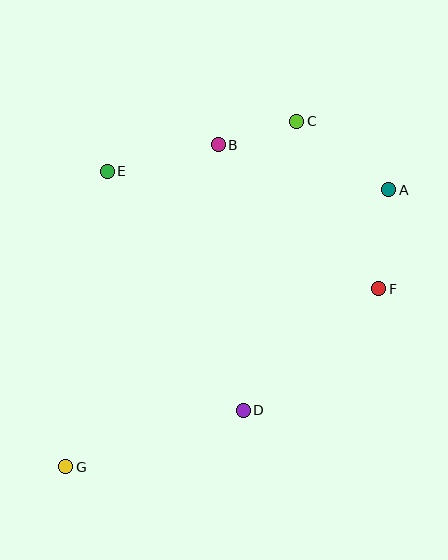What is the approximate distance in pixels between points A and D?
The distance between A and D is approximately 265 pixels.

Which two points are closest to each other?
Points B and C are closest to each other.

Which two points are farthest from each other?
Points A and G are farthest from each other.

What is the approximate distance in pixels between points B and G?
The distance between B and G is approximately 356 pixels.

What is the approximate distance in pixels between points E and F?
The distance between E and F is approximately 296 pixels.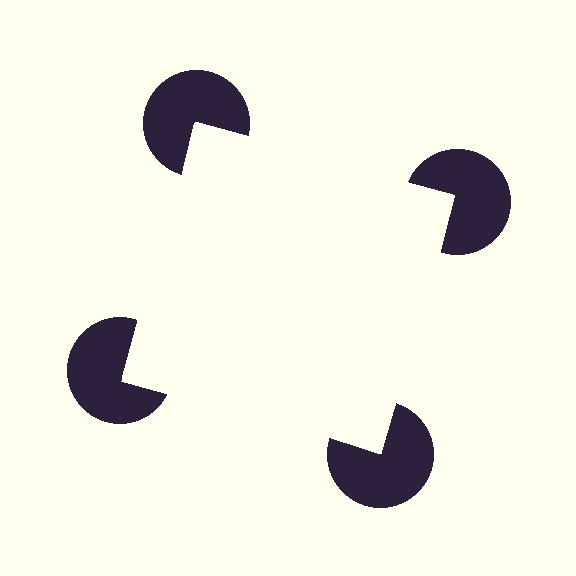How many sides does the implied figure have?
4 sides.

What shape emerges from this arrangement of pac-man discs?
An illusory square — its edges are inferred from the aligned wedge cuts in the pac-man discs, not physically drawn.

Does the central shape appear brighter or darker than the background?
It typically appears slightly brighter than the background, even though no actual brightness change is drawn.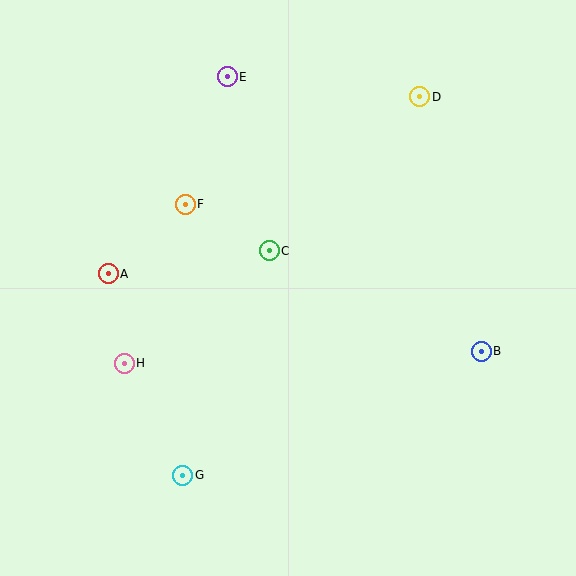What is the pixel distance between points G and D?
The distance between G and D is 446 pixels.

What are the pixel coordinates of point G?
Point G is at (183, 475).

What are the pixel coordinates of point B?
Point B is at (481, 351).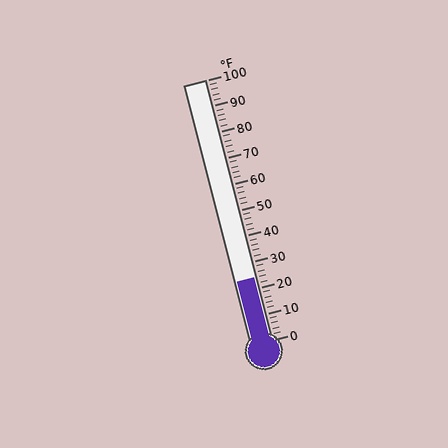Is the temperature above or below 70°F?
The temperature is below 70°F.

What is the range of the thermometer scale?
The thermometer scale ranges from 0°F to 100°F.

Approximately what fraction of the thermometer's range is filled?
The thermometer is filled to approximately 25% of its range.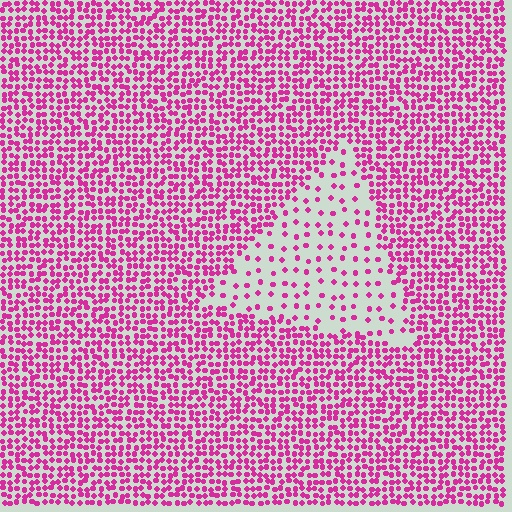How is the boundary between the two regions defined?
The boundary is defined by a change in element density (approximately 3.0x ratio). All elements are the same color, size, and shape.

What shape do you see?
I see a triangle.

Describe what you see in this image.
The image contains small magenta elements arranged at two different densities. A triangle-shaped region is visible where the elements are less densely packed than the surrounding area.